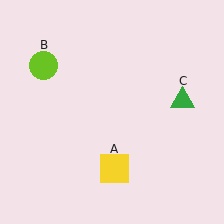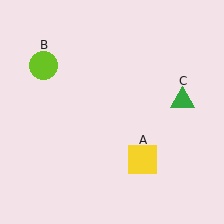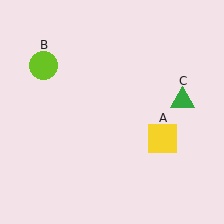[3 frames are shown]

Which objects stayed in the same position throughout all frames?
Lime circle (object B) and green triangle (object C) remained stationary.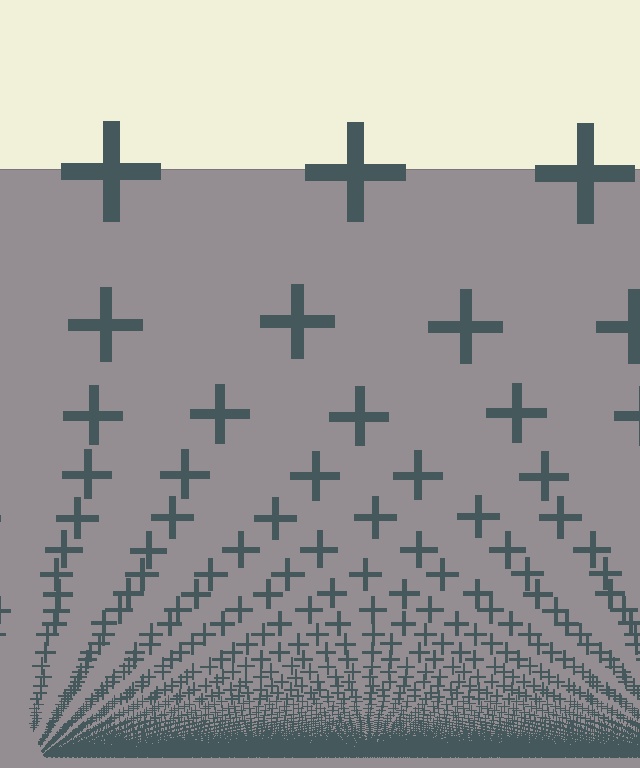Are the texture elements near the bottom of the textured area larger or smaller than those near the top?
Smaller. The gradient is inverted — elements near the bottom are smaller and denser.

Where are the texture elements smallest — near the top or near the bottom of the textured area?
Near the bottom.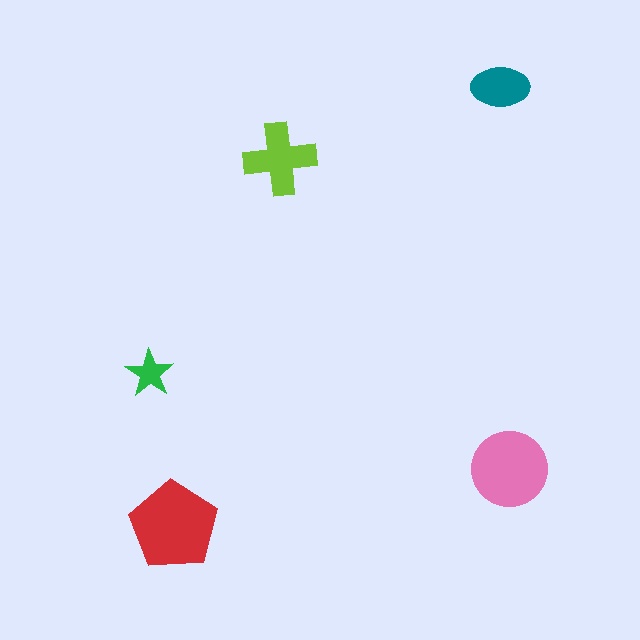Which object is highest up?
The teal ellipse is topmost.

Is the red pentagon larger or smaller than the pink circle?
Larger.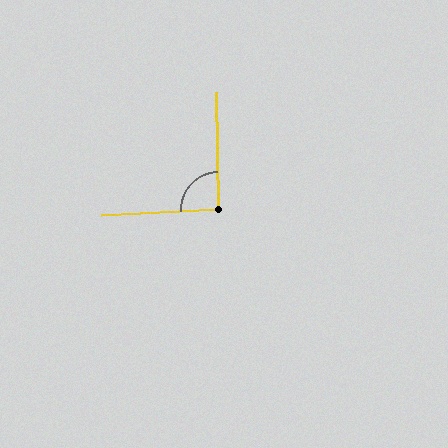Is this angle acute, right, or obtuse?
It is approximately a right angle.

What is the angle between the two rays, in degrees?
Approximately 92 degrees.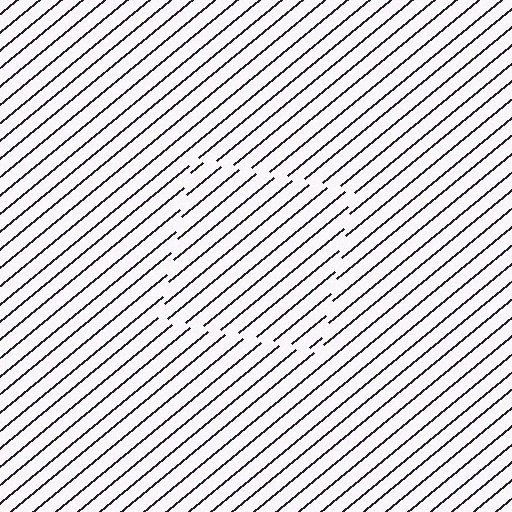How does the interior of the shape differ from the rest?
The interior of the shape contains the same grating, shifted by half a period — the contour is defined by the phase discontinuity where line-ends from the inner and outer gratings abut.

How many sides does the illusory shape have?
4 sides — the line-ends trace a square.